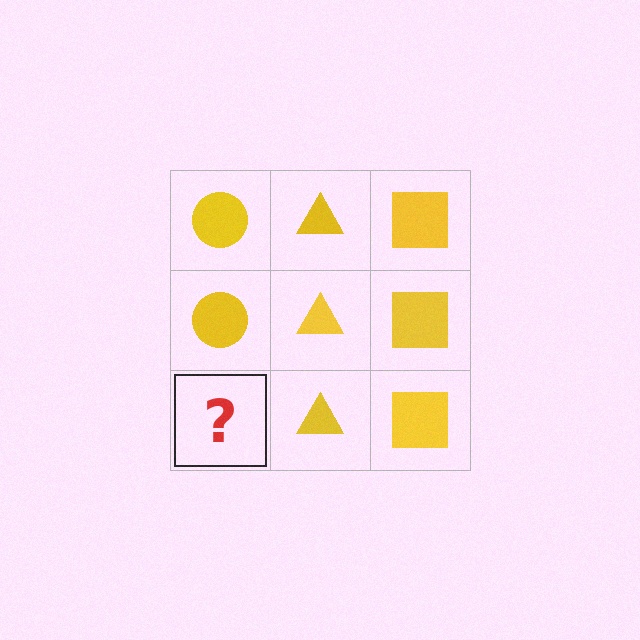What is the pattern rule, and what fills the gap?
The rule is that each column has a consistent shape. The gap should be filled with a yellow circle.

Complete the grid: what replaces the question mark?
The question mark should be replaced with a yellow circle.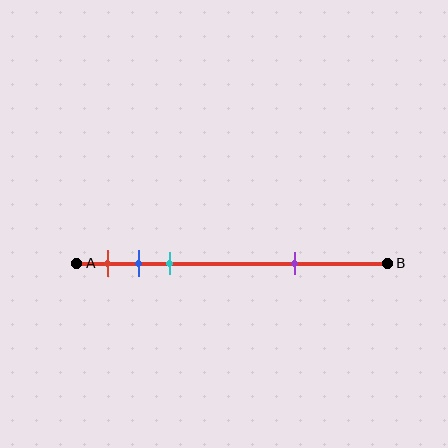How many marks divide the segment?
There are 4 marks dividing the segment.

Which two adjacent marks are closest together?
The blue and cyan marks are the closest adjacent pair.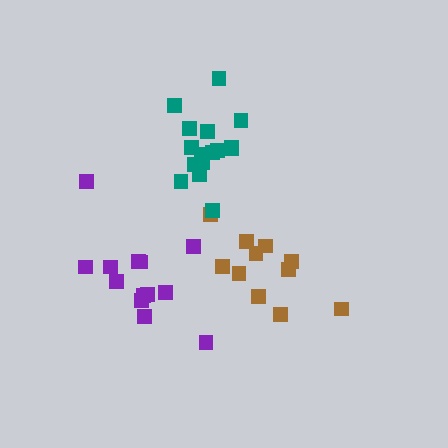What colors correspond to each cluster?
The clusters are colored: brown, purple, teal.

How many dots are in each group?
Group 1: 11 dots, Group 2: 13 dots, Group 3: 16 dots (40 total).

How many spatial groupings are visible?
There are 3 spatial groupings.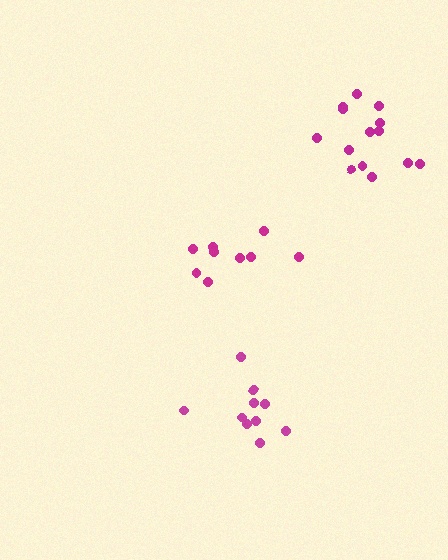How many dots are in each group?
Group 1: 9 dots, Group 2: 10 dots, Group 3: 14 dots (33 total).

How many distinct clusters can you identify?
There are 3 distinct clusters.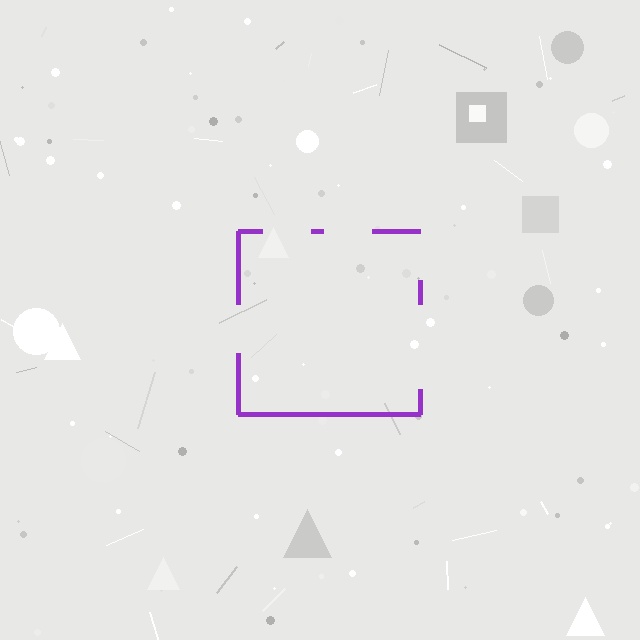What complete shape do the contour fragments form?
The contour fragments form a square.